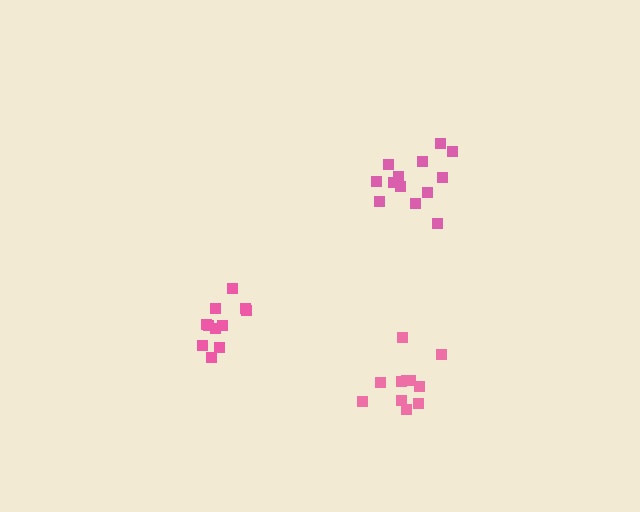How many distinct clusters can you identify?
There are 3 distinct clusters.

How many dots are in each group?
Group 1: 11 dots, Group 2: 13 dots, Group 3: 11 dots (35 total).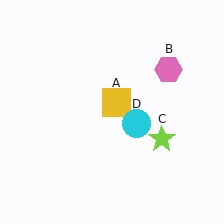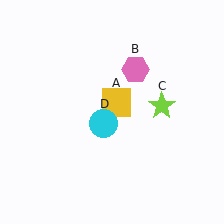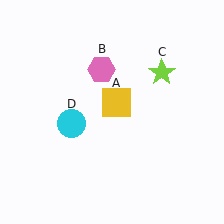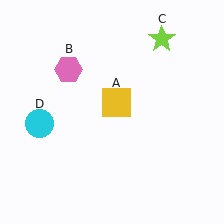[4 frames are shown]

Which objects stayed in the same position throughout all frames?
Yellow square (object A) remained stationary.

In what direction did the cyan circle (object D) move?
The cyan circle (object D) moved left.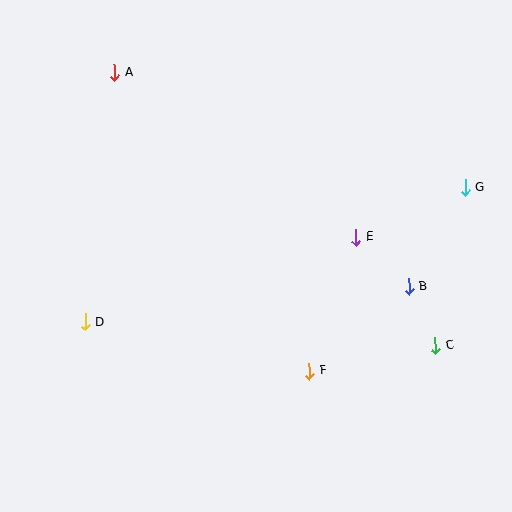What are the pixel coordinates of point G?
Point G is at (465, 188).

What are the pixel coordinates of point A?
Point A is at (114, 72).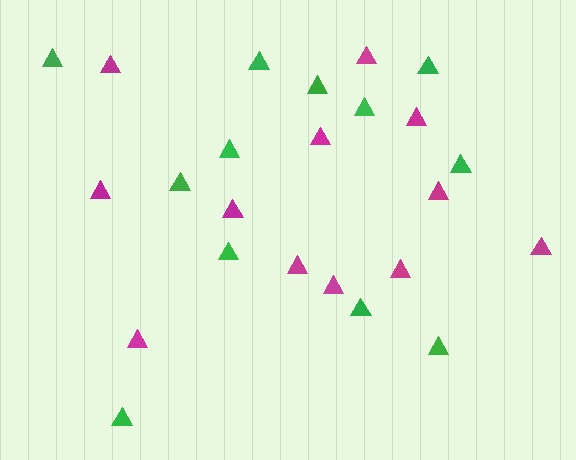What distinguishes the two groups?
There are 2 groups: one group of green triangles (12) and one group of magenta triangles (12).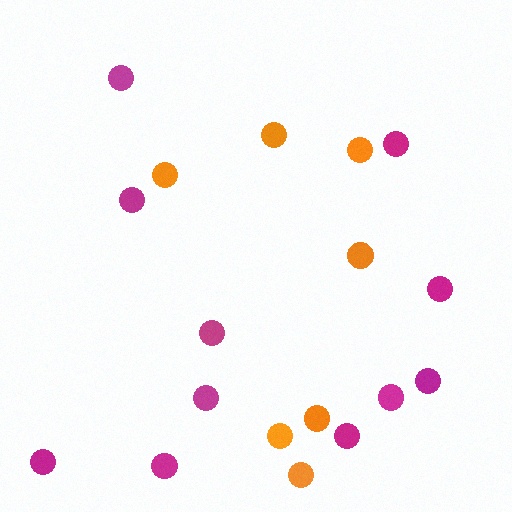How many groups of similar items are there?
There are 2 groups: one group of magenta circles (11) and one group of orange circles (7).